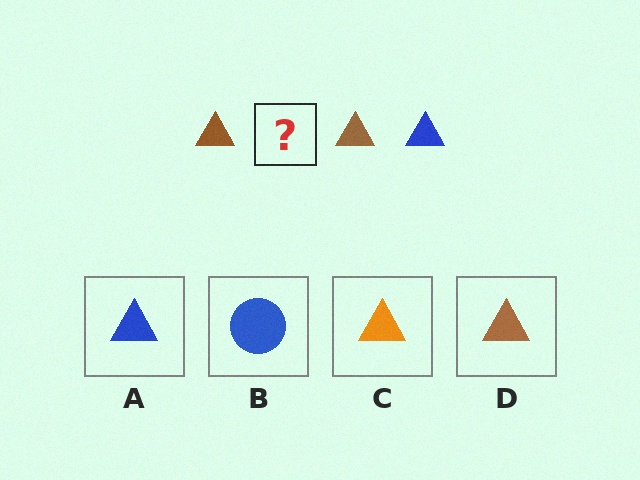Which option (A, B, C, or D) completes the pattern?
A.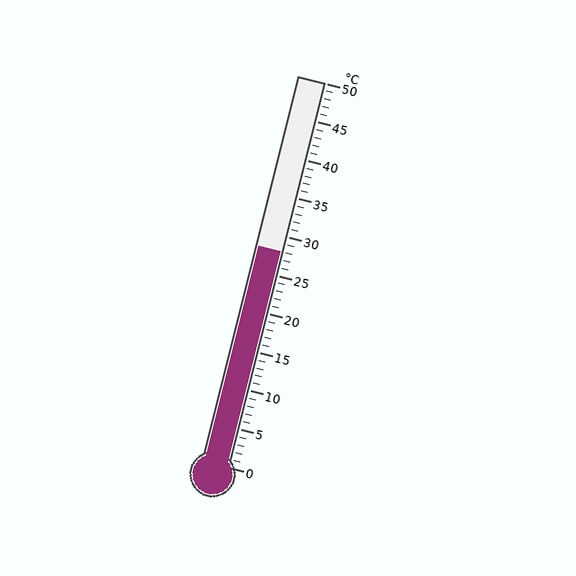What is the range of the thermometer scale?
The thermometer scale ranges from 0°C to 50°C.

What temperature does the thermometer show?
The thermometer shows approximately 28°C.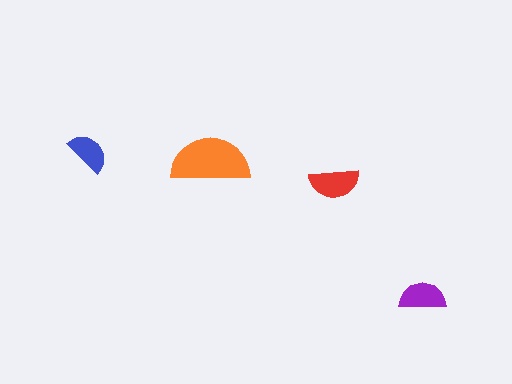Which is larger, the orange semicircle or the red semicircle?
The orange one.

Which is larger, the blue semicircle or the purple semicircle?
The purple one.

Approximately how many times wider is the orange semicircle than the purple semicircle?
About 1.5 times wider.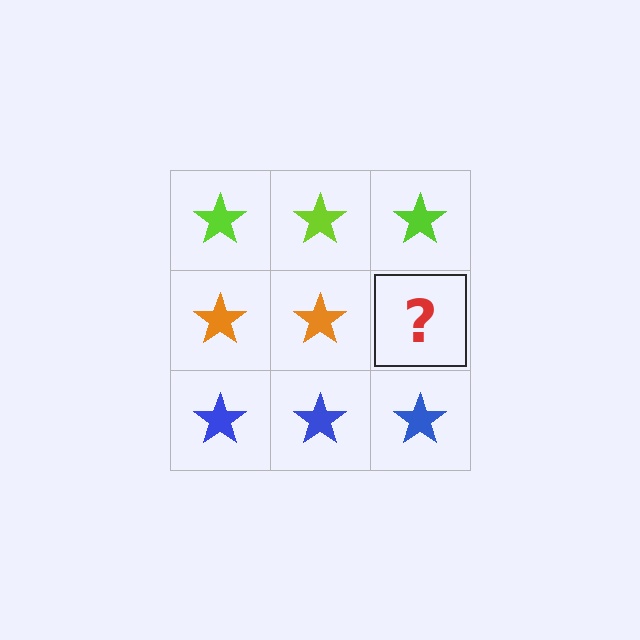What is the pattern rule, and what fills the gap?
The rule is that each row has a consistent color. The gap should be filled with an orange star.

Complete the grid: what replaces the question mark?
The question mark should be replaced with an orange star.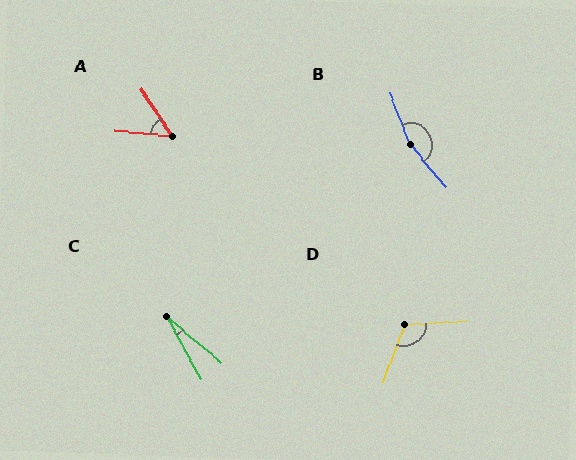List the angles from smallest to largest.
C (21°), A (50°), D (113°), B (162°).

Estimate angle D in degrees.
Approximately 113 degrees.